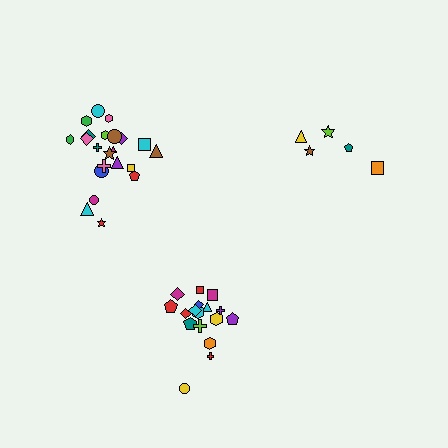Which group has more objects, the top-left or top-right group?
The top-left group.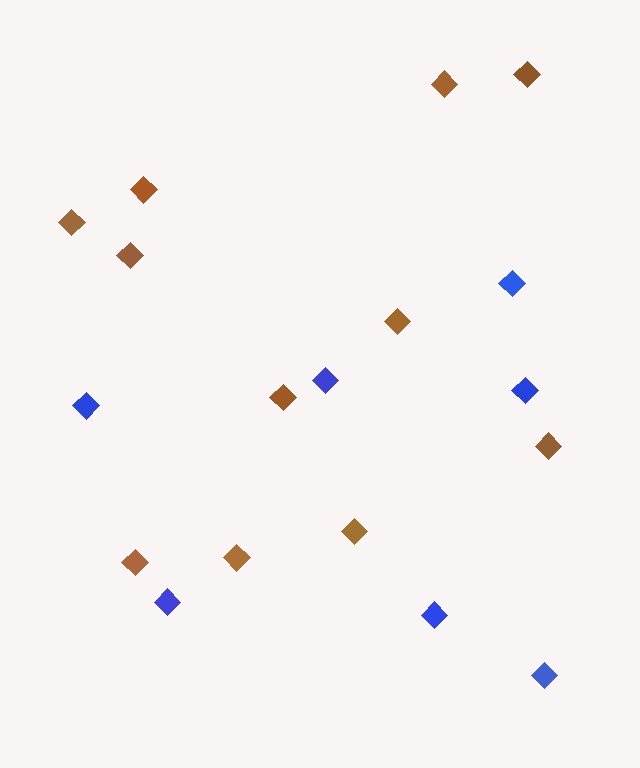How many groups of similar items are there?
There are 2 groups: one group of brown diamonds (11) and one group of blue diamonds (7).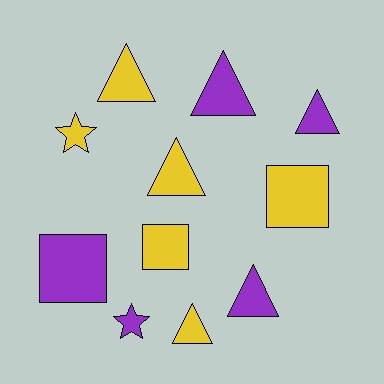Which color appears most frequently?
Yellow, with 6 objects.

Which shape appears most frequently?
Triangle, with 6 objects.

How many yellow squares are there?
There are 2 yellow squares.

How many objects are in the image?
There are 11 objects.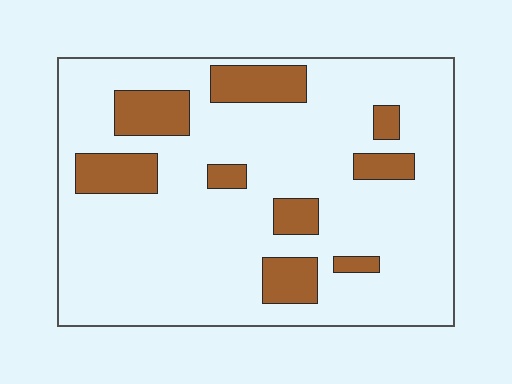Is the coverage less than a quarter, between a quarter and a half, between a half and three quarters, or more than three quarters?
Less than a quarter.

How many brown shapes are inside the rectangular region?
9.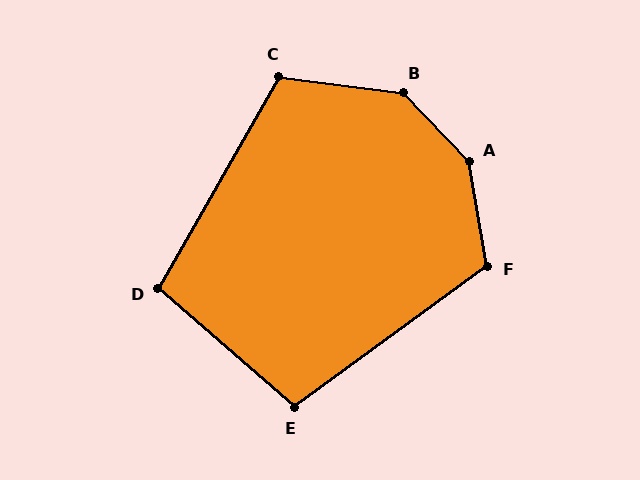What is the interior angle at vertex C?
Approximately 112 degrees (obtuse).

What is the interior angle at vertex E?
Approximately 103 degrees (obtuse).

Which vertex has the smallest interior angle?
D, at approximately 102 degrees.